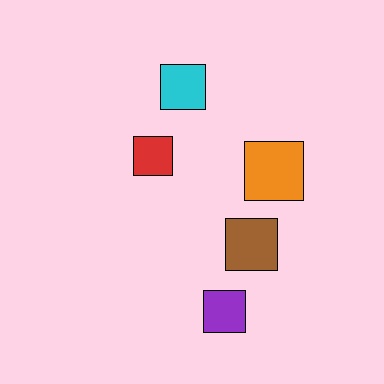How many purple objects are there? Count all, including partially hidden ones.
There is 1 purple object.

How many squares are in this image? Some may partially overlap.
There are 5 squares.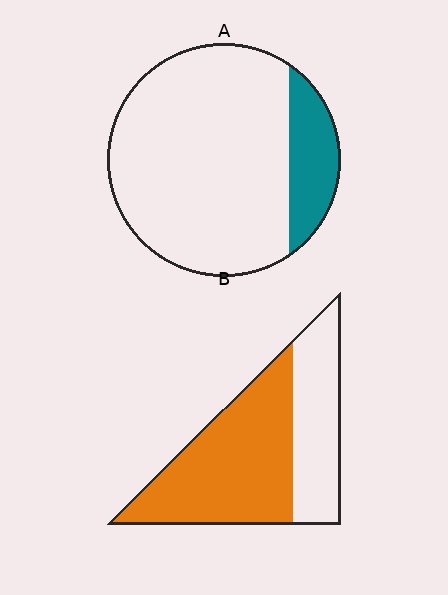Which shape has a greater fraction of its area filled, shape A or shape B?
Shape B.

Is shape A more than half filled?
No.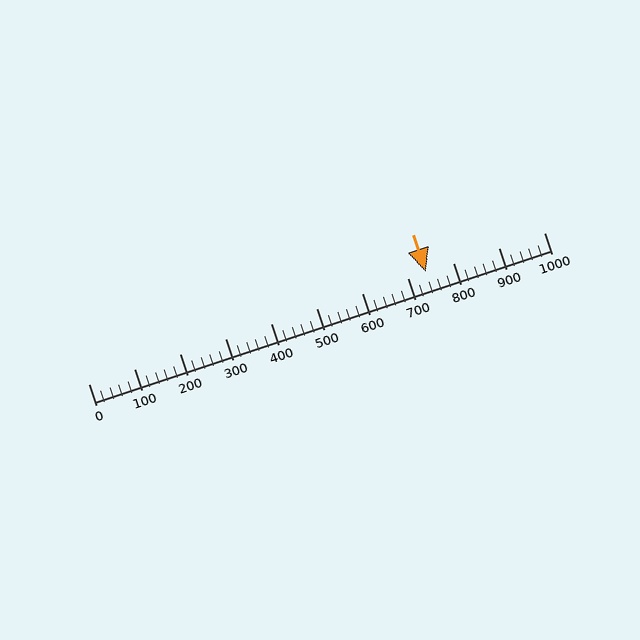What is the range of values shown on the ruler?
The ruler shows values from 0 to 1000.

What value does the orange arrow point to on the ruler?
The orange arrow points to approximately 740.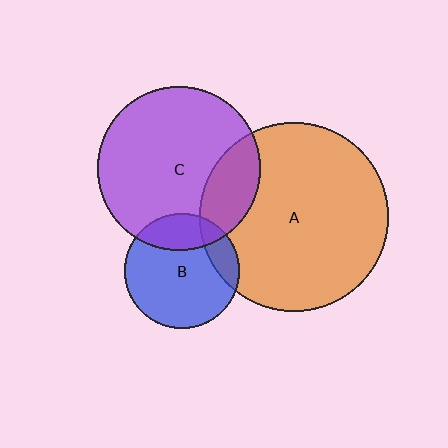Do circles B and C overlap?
Yes.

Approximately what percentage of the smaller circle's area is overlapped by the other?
Approximately 20%.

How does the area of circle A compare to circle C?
Approximately 1.3 times.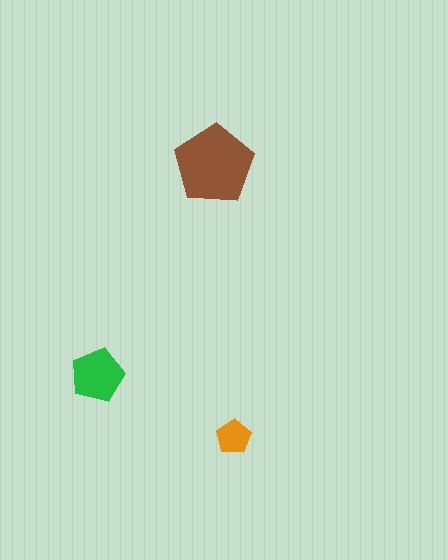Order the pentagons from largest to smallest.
the brown one, the green one, the orange one.